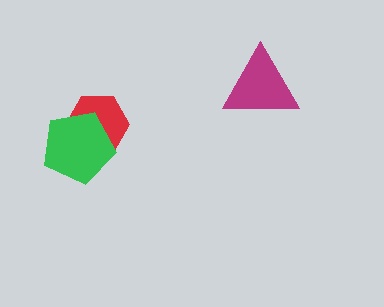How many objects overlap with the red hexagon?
1 object overlaps with the red hexagon.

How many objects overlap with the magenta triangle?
0 objects overlap with the magenta triangle.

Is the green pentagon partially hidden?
No, no other shape covers it.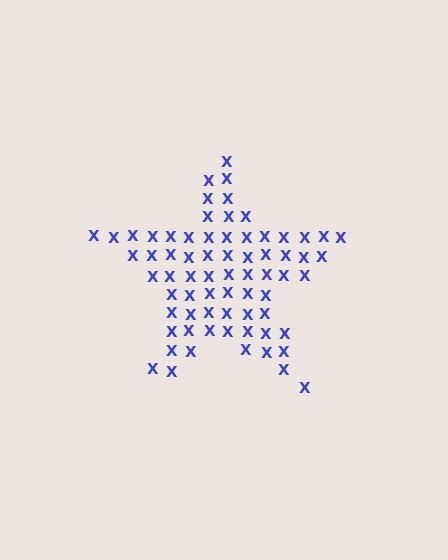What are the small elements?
The small elements are letter X's.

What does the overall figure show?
The overall figure shows a star.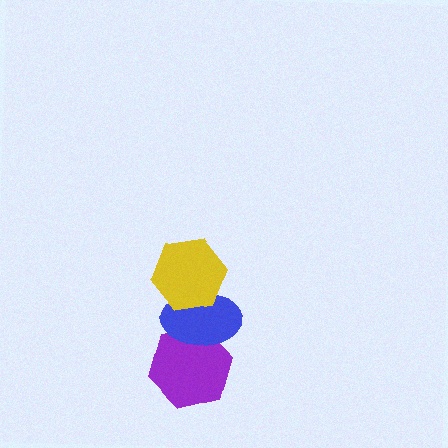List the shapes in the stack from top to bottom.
From top to bottom: the yellow hexagon, the blue ellipse, the purple hexagon.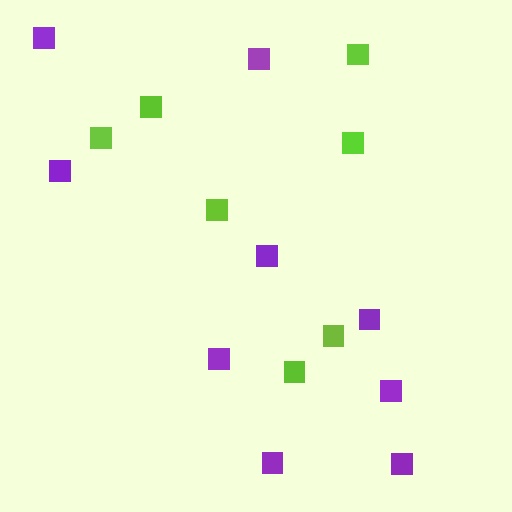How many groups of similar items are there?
There are 2 groups: one group of purple squares (9) and one group of lime squares (7).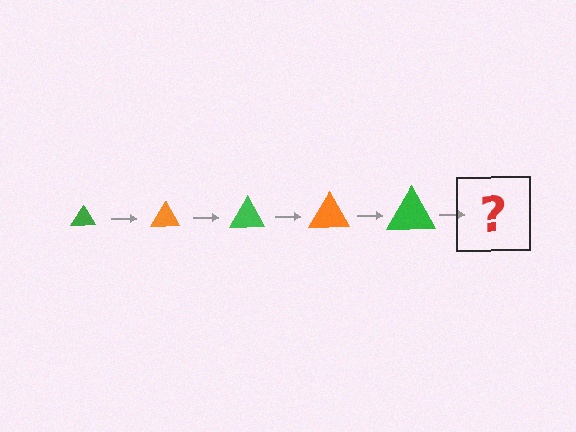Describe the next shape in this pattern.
It should be an orange triangle, larger than the previous one.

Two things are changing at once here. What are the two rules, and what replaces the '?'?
The two rules are that the triangle grows larger each step and the color cycles through green and orange. The '?' should be an orange triangle, larger than the previous one.